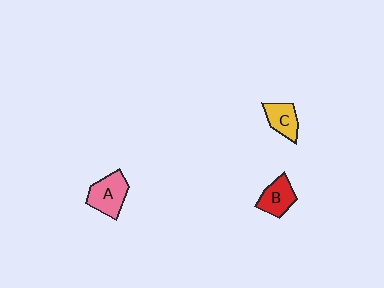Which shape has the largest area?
Shape A (pink).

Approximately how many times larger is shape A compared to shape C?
Approximately 1.4 times.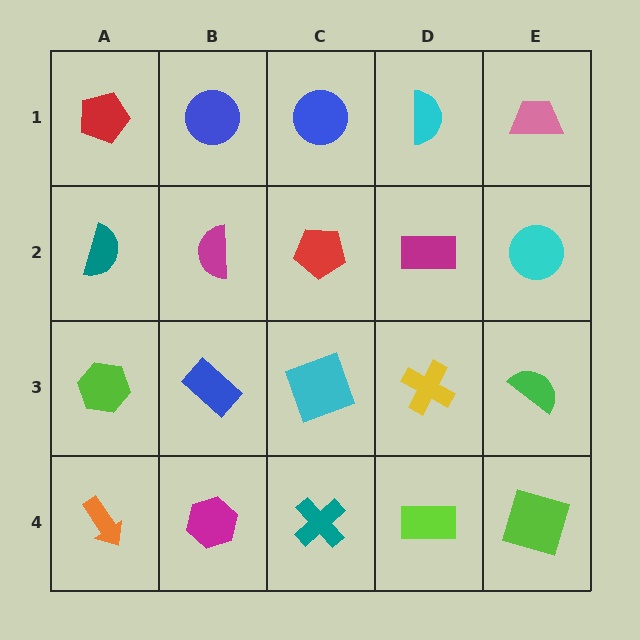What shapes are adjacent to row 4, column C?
A cyan square (row 3, column C), a magenta hexagon (row 4, column B), a lime rectangle (row 4, column D).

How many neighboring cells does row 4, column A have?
2.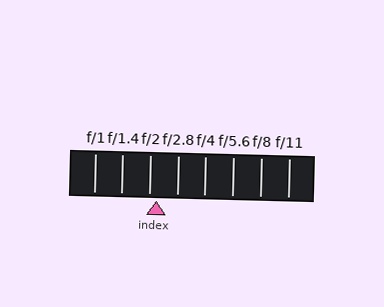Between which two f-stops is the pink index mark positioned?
The index mark is between f/2 and f/2.8.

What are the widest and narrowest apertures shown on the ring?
The widest aperture shown is f/1 and the narrowest is f/11.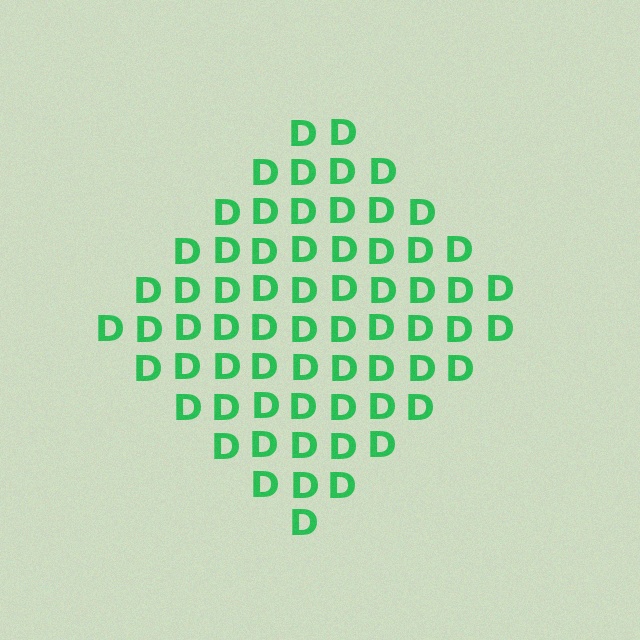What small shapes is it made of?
It is made of small letter D's.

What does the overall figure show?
The overall figure shows a diamond.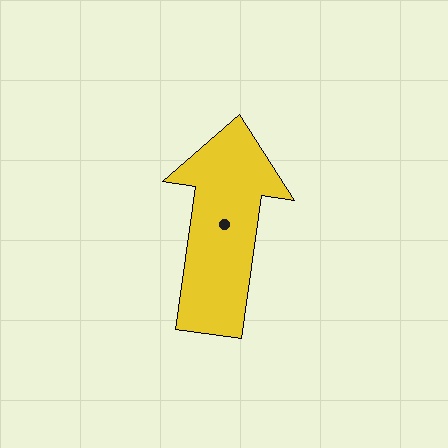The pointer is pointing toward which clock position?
Roughly 12 o'clock.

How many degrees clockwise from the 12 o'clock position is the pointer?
Approximately 8 degrees.